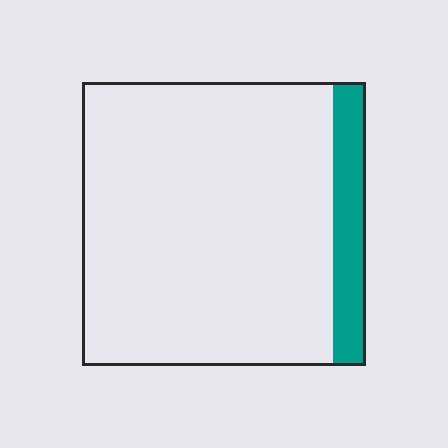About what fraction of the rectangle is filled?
About one eighth (1/8).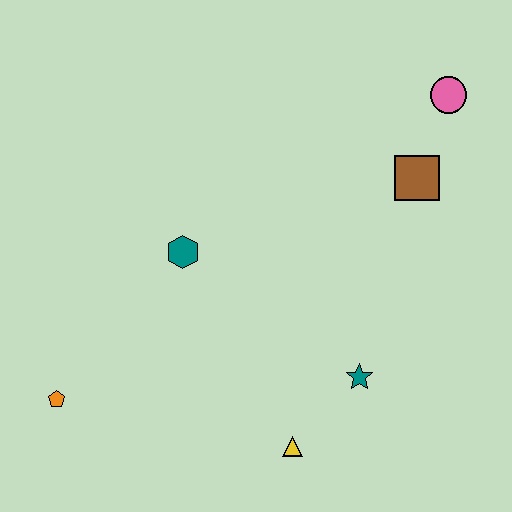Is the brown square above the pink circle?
No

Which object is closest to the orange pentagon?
The teal hexagon is closest to the orange pentagon.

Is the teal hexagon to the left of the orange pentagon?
No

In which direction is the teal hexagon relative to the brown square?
The teal hexagon is to the left of the brown square.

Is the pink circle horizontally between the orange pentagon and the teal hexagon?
No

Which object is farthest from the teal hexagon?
The pink circle is farthest from the teal hexagon.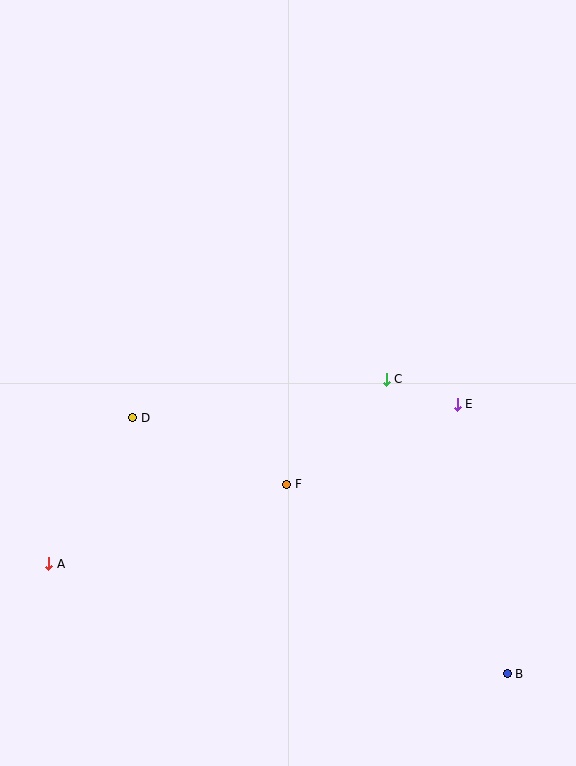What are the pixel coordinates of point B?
Point B is at (507, 674).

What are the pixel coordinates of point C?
Point C is at (386, 379).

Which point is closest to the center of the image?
Point C at (386, 379) is closest to the center.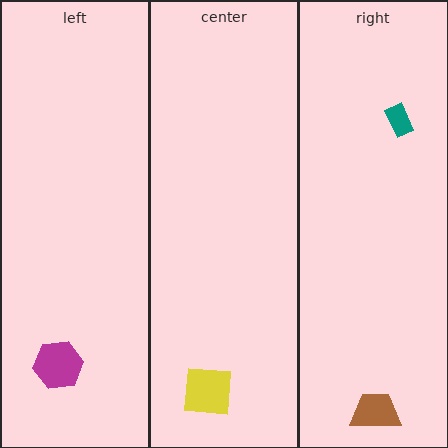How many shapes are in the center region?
1.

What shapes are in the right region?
The teal rectangle, the brown trapezoid.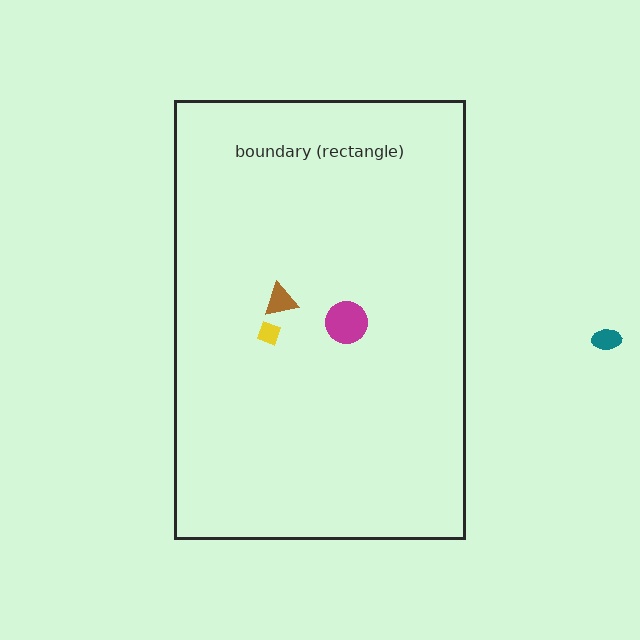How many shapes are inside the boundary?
3 inside, 1 outside.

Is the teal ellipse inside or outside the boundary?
Outside.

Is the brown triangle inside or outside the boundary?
Inside.